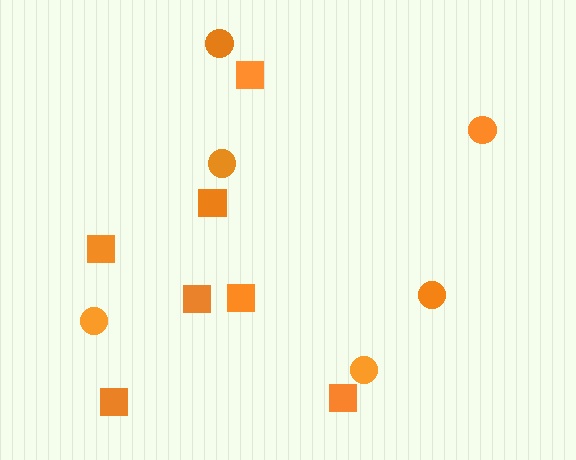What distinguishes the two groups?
There are 2 groups: one group of circles (6) and one group of squares (7).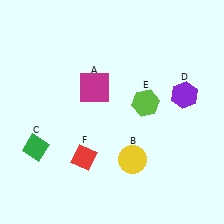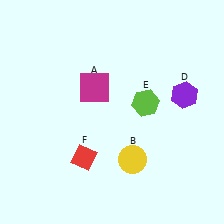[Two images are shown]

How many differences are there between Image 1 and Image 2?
There is 1 difference between the two images.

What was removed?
The green diamond (C) was removed in Image 2.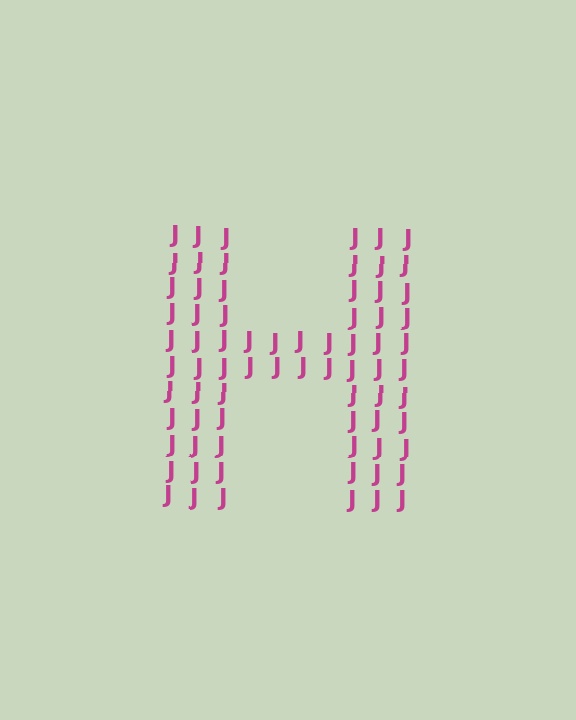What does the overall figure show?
The overall figure shows the letter H.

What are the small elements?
The small elements are letter J's.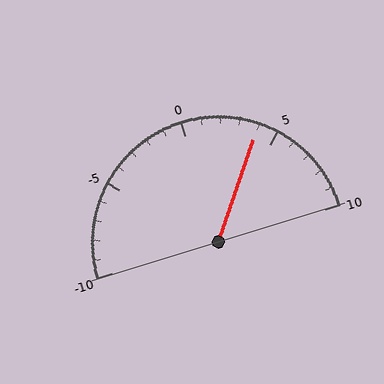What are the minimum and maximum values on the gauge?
The gauge ranges from -10 to 10.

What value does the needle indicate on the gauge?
The needle indicates approximately 4.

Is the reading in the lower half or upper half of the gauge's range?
The reading is in the upper half of the range (-10 to 10).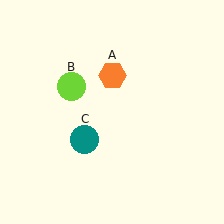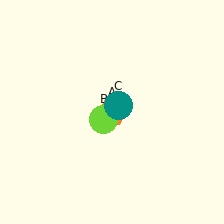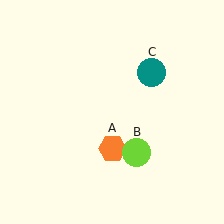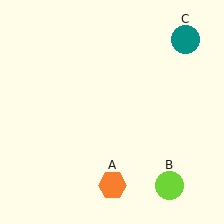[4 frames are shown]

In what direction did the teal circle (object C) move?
The teal circle (object C) moved up and to the right.